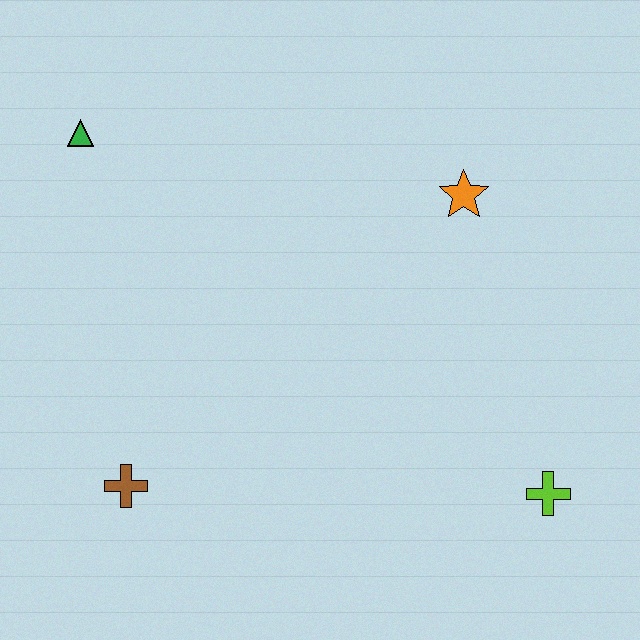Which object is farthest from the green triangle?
The lime cross is farthest from the green triangle.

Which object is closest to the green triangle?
The brown cross is closest to the green triangle.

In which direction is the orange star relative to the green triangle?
The orange star is to the right of the green triangle.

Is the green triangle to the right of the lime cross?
No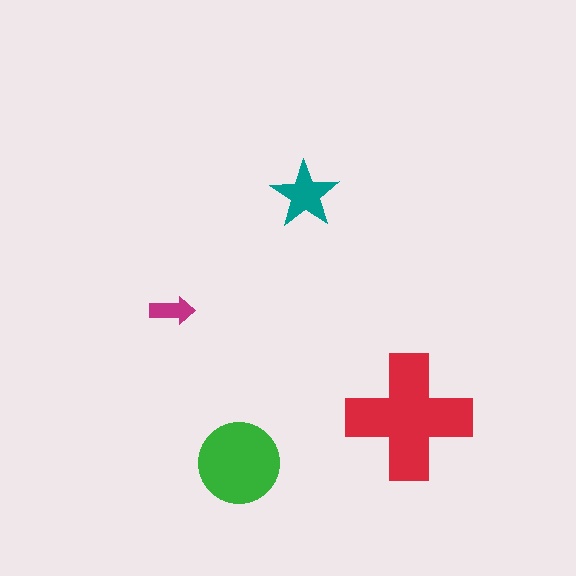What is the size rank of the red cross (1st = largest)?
1st.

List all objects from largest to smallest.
The red cross, the green circle, the teal star, the magenta arrow.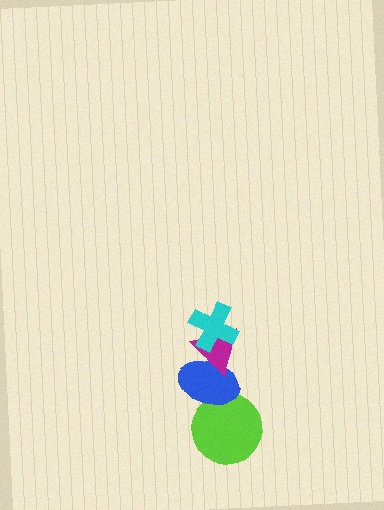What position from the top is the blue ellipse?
The blue ellipse is 3rd from the top.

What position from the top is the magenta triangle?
The magenta triangle is 2nd from the top.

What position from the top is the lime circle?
The lime circle is 4th from the top.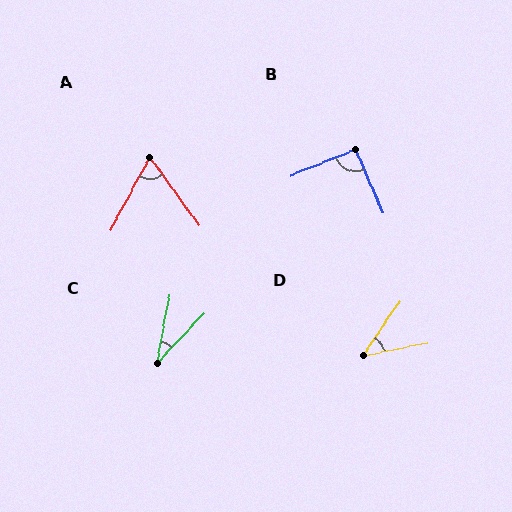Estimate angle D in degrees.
Approximately 45 degrees.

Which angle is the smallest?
C, at approximately 32 degrees.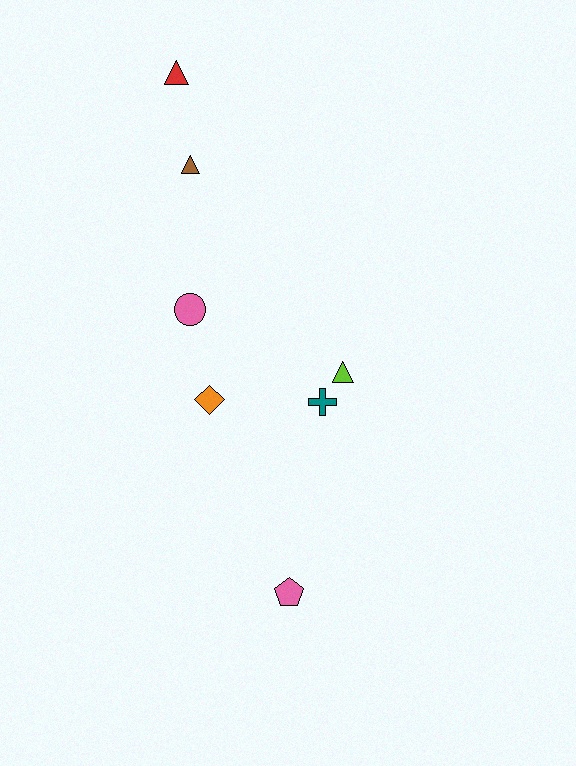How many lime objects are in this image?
There is 1 lime object.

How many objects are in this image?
There are 7 objects.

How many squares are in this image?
There are no squares.